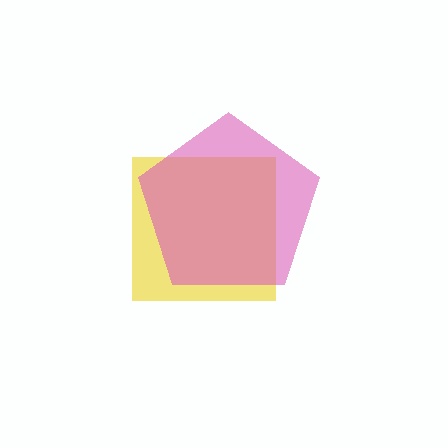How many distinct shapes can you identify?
There are 2 distinct shapes: a yellow square, a pink pentagon.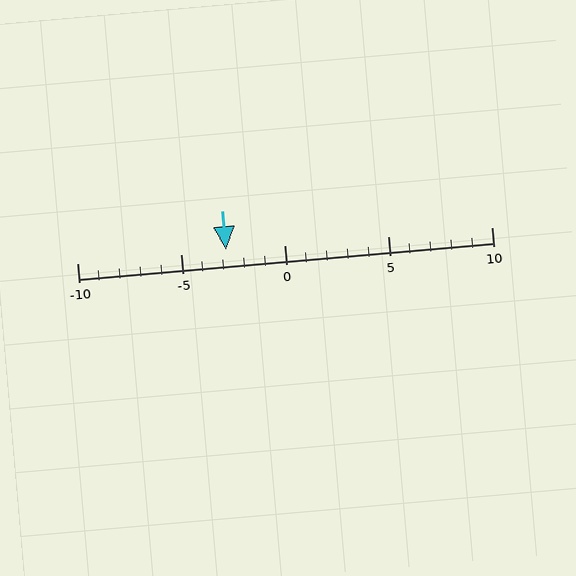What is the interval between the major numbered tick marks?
The major tick marks are spaced 5 units apart.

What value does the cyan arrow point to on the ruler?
The cyan arrow points to approximately -3.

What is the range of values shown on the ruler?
The ruler shows values from -10 to 10.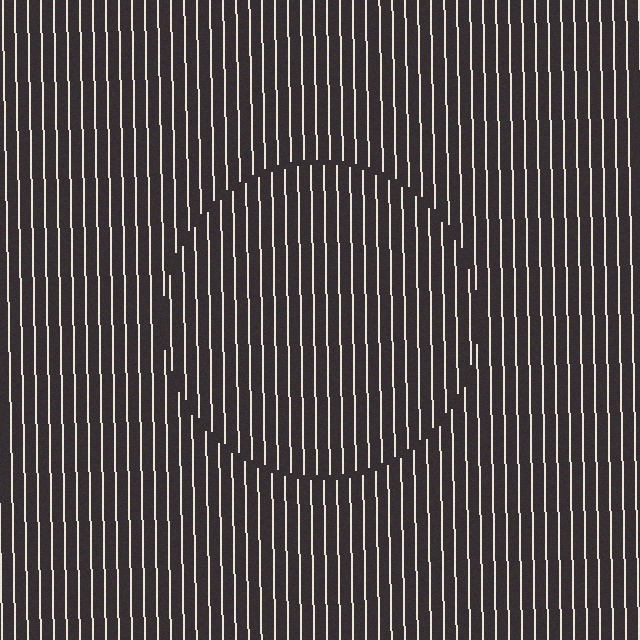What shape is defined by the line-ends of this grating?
An illusory circle. The interior of the shape contains the same grating, shifted by half a period — the contour is defined by the phase discontinuity where line-ends from the inner and outer gratings abut.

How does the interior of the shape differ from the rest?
The interior of the shape contains the same grating, shifted by half a period — the contour is defined by the phase discontinuity where line-ends from the inner and outer gratings abut.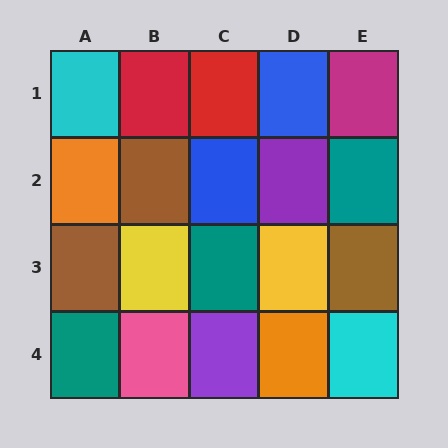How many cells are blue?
2 cells are blue.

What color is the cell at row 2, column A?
Orange.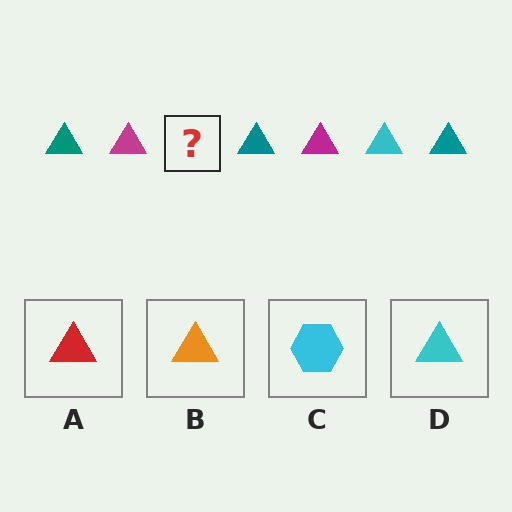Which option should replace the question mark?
Option D.